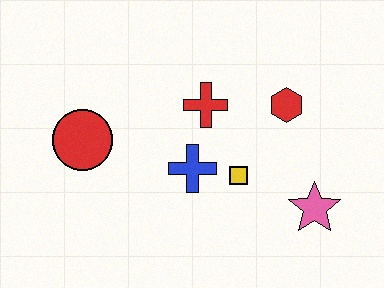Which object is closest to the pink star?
The yellow square is closest to the pink star.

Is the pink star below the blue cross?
Yes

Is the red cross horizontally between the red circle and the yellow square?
Yes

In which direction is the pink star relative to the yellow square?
The pink star is to the right of the yellow square.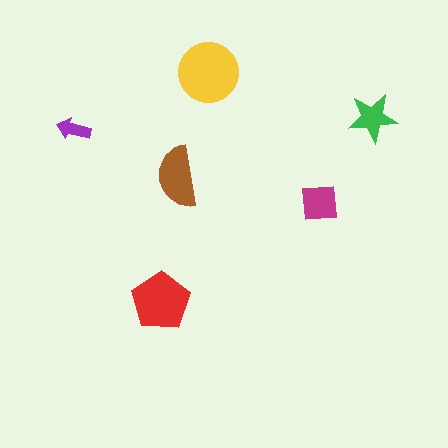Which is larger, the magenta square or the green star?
The magenta square.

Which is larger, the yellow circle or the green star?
The yellow circle.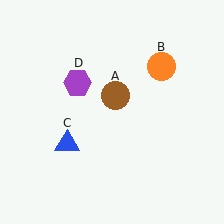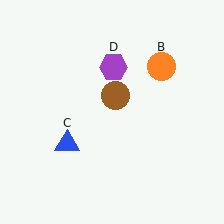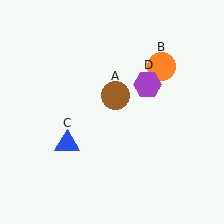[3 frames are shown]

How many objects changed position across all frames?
1 object changed position: purple hexagon (object D).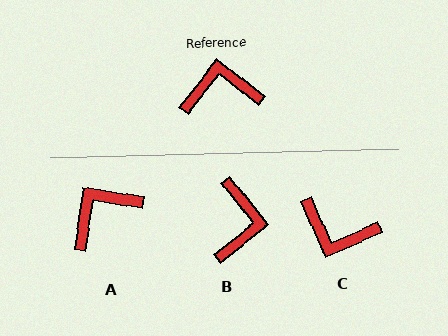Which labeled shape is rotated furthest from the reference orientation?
C, about 152 degrees away.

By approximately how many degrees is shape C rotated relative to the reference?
Approximately 152 degrees counter-clockwise.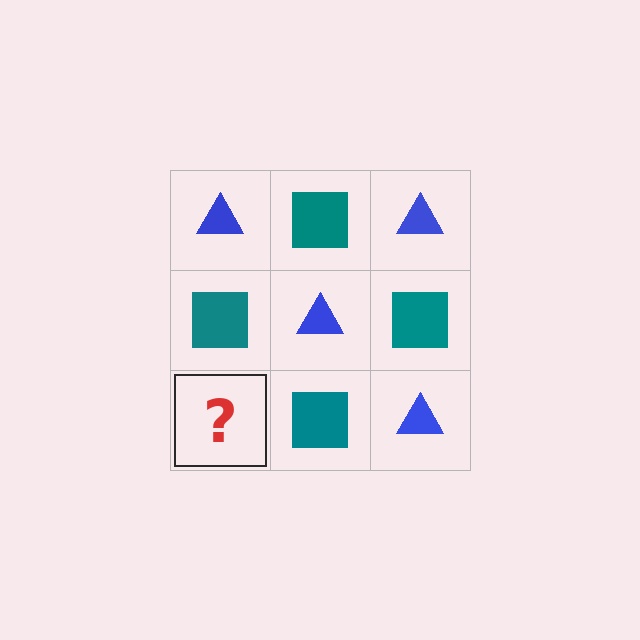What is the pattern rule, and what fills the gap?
The rule is that it alternates blue triangle and teal square in a checkerboard pattern. The gap should be filled with a blue triangle.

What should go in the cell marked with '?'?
The missing cell should contain a blue triangle.